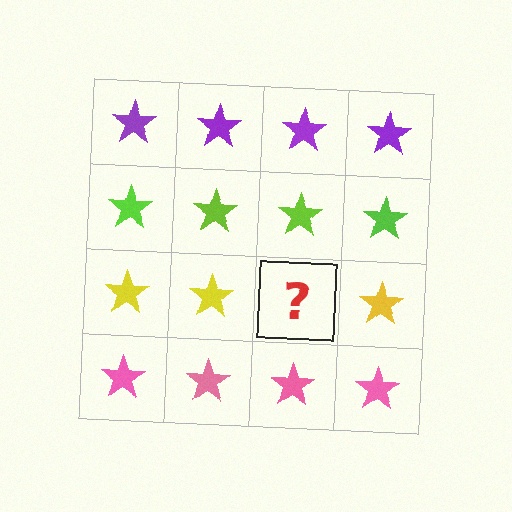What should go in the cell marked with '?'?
The missing cell should contain a yellow star.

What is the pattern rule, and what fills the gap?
The rule is that each row has a consistent color. The gap should be filled with a yellow star.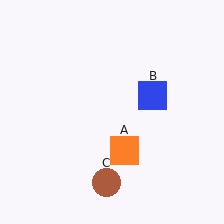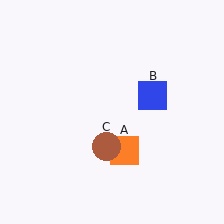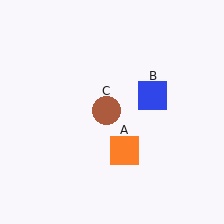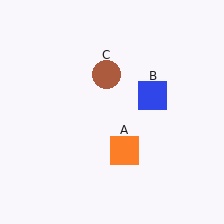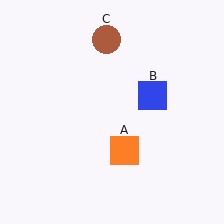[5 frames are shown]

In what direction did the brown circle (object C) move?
The brown circle (object C) moved up.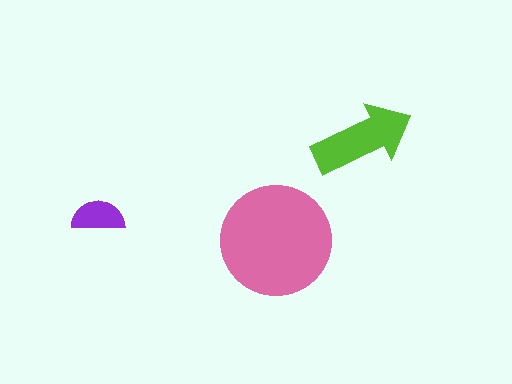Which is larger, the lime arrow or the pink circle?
The pink circle.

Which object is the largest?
The pink circle.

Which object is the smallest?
The purple semicircle.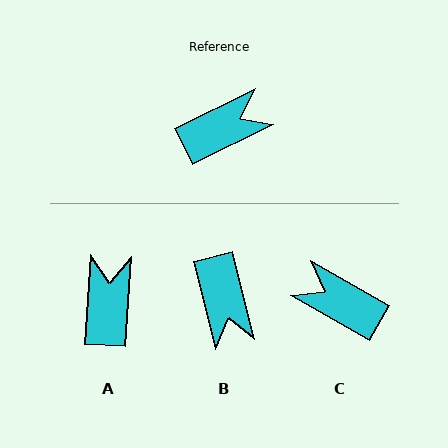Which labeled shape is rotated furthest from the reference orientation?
C, about 124 degrees away.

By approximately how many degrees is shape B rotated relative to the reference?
Approximately 102 degrees clockwise.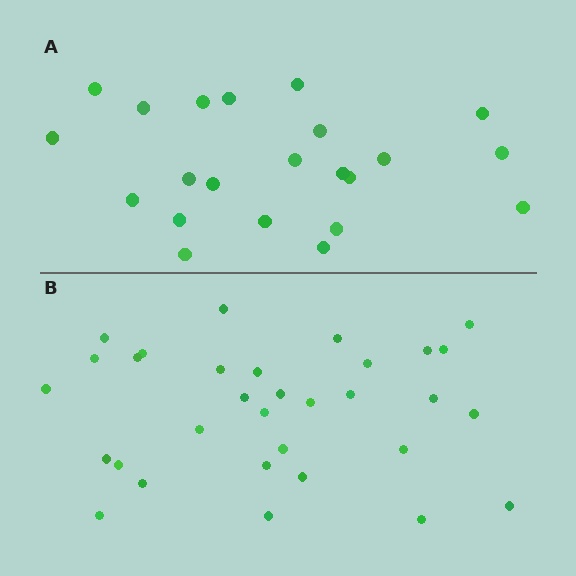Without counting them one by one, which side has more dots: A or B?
Region B (the bottom region) has more dots.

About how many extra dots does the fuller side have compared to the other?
Region B has roughly 10 or so more dots than region A.